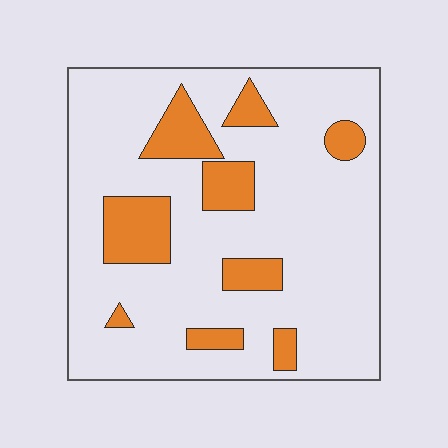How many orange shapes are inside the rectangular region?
9.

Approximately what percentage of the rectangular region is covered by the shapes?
Approximately 20%.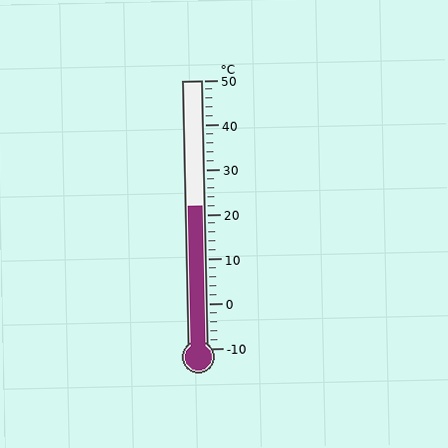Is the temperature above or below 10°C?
The temperature is above 10°C.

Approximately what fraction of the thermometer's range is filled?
The thermometer is filled to approximately 55% of its range.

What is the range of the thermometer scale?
The thermometer scale ranges from -10°C to 50°C.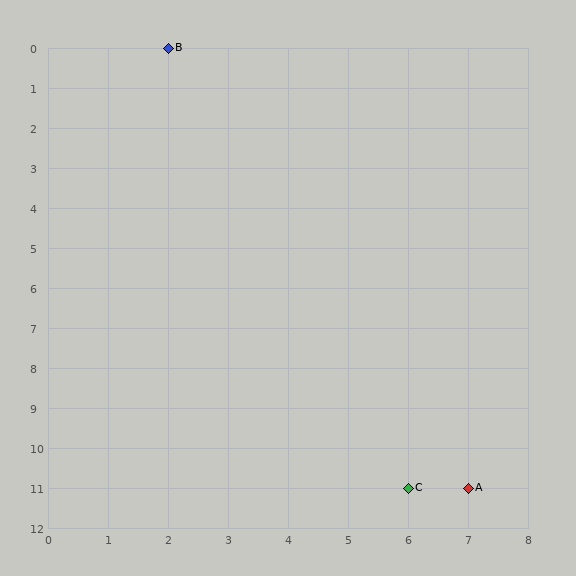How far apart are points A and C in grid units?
Points A and C are 1 column apart.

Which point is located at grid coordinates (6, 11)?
Point C is at (6, 11).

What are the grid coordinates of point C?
Point C is at grid coordinates (6, 11).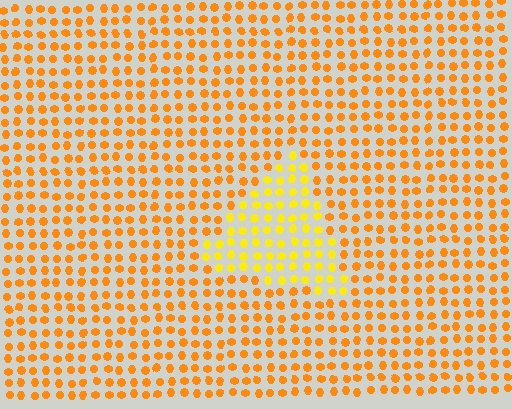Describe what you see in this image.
The image is filled with small orange elements in a uniform arrangement. A triangle-shaped region is visible where the elements are tinted to a slightly different hue, forming a subtle color boundary.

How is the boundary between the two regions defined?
The boundary is defined purely by a slight shift in hue (about 25 degrees). Spacing, size, and orientation are identical on both sides.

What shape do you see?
I see a triangle.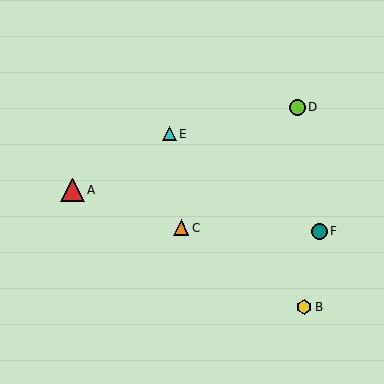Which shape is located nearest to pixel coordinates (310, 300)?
The yellow hexagon (labeled B) at (304, 307) is nearest to that location.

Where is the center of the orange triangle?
The center of the orange triangle is at (181, 228).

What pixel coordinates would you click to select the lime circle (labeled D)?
Click at (297, 107) to select the lime circle D.